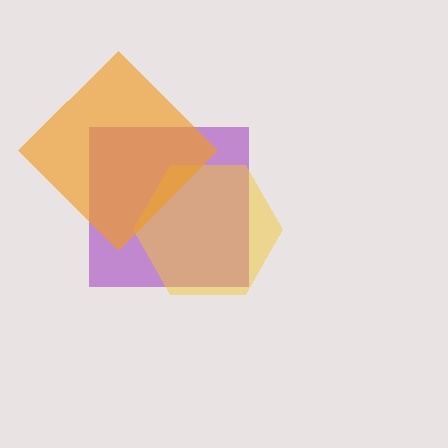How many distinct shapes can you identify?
There are 3 distinct shapes: a purple square, a yellow hexagon, an orange diamond.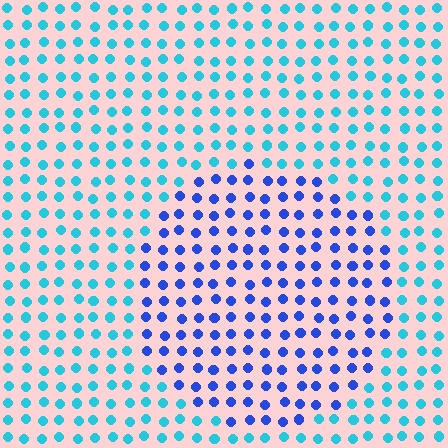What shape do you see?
I see a circle.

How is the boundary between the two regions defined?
The boundary is defined purely by a slight shift in hue (about 42 degrees). Spacing, size, and orientation are identical on both sides.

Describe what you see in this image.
The image is filled with small cyan elements in a uniform arrangement. A circle-shaped region is visible where the elements are tinted to a slightly different hue, forming a subtle color boundary.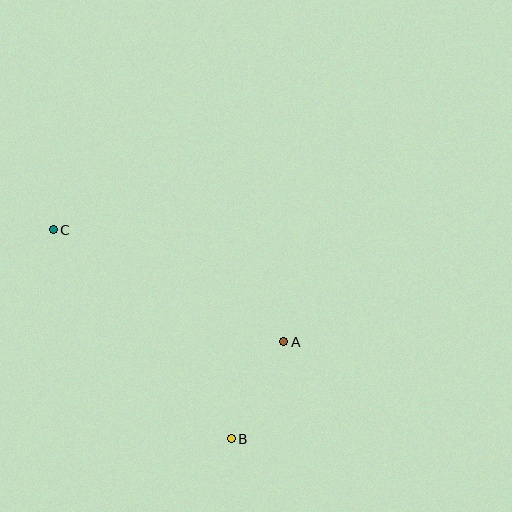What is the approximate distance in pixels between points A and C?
The distance between A and C is approximately 257 pixels.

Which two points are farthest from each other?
Points B and C are farthest from each other.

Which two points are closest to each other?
Points A and B are closest to each other.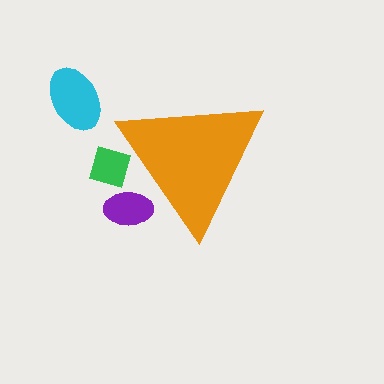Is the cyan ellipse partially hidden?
No, the cyan ellipse is fully visible.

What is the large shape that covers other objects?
An orange triangle.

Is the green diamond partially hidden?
Yes, the green diamond is partially hidden behind the orange triangle.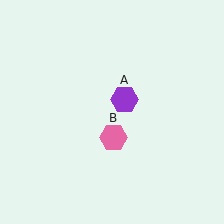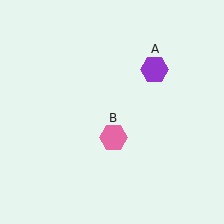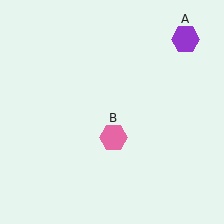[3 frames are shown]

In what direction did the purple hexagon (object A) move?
The purple hexagon (object A) moved up and to the right.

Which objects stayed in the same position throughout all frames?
Pink hexagon (object B) remained stationary.